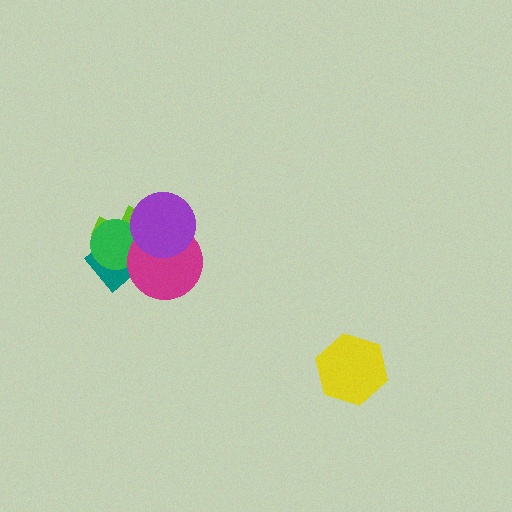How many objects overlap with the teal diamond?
3 objects overlap with the teal diamond.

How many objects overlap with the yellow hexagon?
0 objects overlap with the yellow hexagon.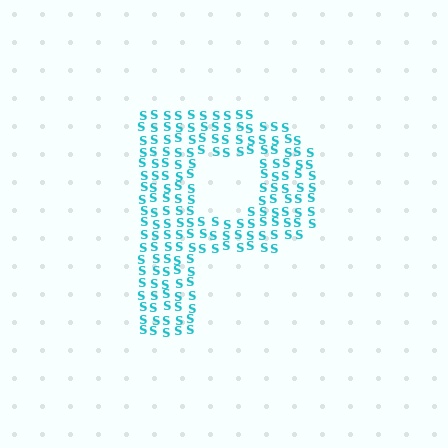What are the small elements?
The small elements are letter S's.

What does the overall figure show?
The overall figure shows the letter P.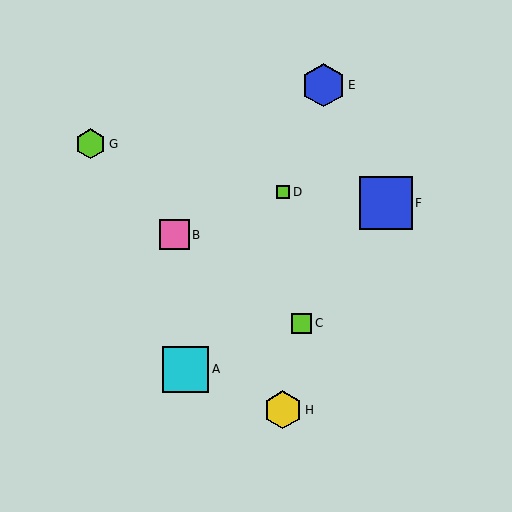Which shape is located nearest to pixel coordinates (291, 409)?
The yellow hexagon (labeled H) at (283, 410) is nearest to that location.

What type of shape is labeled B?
Shape B is a pink square.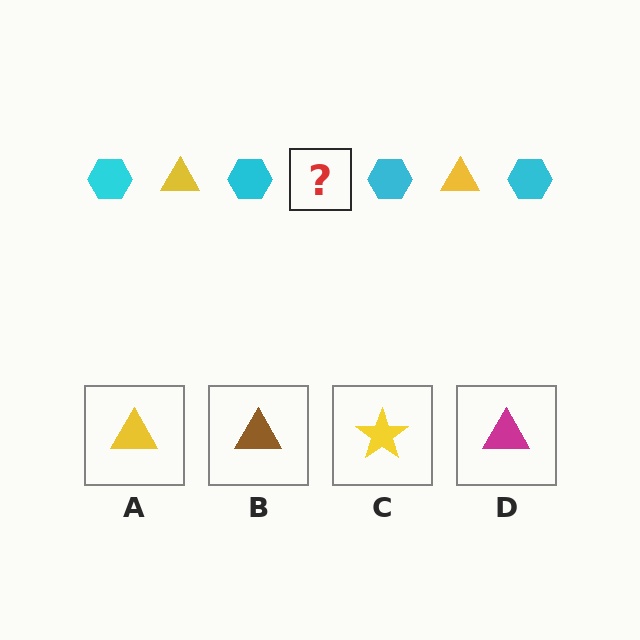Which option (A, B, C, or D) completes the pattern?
A.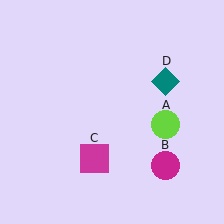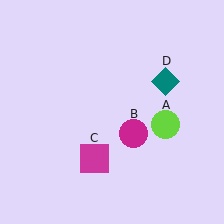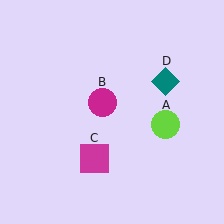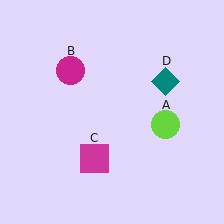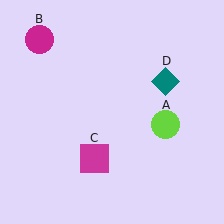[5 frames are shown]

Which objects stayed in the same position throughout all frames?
Lime circle (object A) and magenta square (object C) and teal diamond (object D) remained stationary.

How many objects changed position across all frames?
1 object changed position: magenta circle (object B).